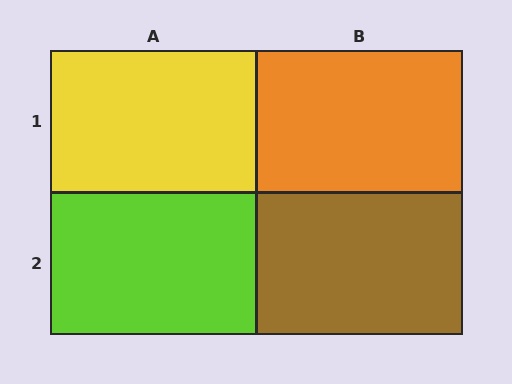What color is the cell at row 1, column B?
Orange.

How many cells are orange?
1 cell is orange.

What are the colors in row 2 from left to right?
Lime, brown.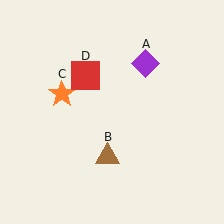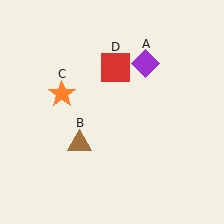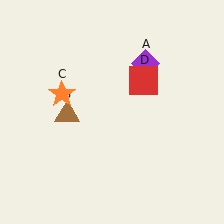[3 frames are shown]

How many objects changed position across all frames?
2 objects changed position: brown triangle (object B), red square (object D).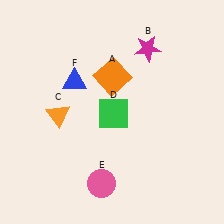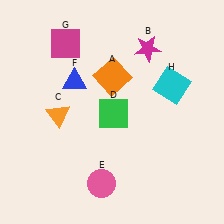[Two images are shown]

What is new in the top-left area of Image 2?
A magenta square (G) was added in the top-left area of Image 2.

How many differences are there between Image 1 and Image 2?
There are 2 differences between the two images.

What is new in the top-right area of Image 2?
A cyan square (H) was added in the top-right area of Image 2.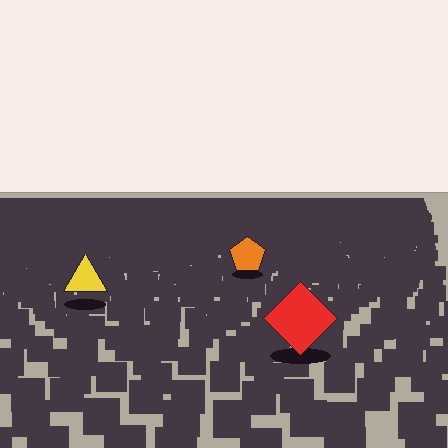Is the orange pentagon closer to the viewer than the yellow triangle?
No. The yellow triangle is closer — you can tell from the texture gradient: the ground texture is coarser near it.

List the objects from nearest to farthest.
From nearest to farthest: the red diamond, the yellow triangle, the orange pentagon.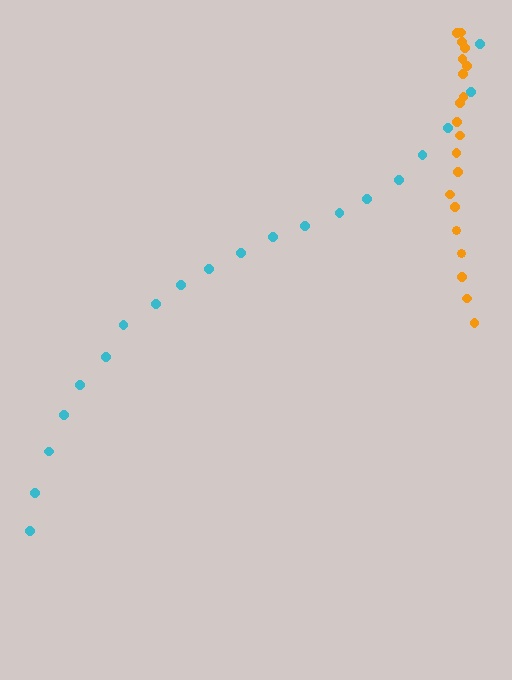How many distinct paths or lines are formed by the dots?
There are 2 distinct paths.